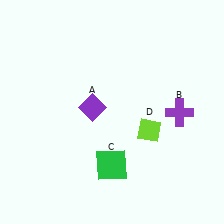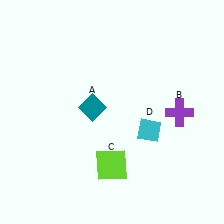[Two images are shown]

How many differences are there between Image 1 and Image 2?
There are 3 differences between the two images.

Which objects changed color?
A changed from purple to teal. C changed from green to lime. D changed from lime to cyan.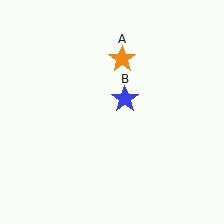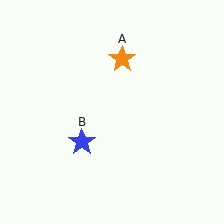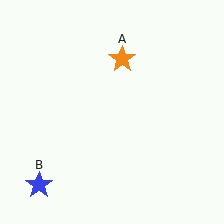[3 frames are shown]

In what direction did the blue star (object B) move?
The blue star (object B) moved down and to the left.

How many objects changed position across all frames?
1 object changed position: blue star (object B).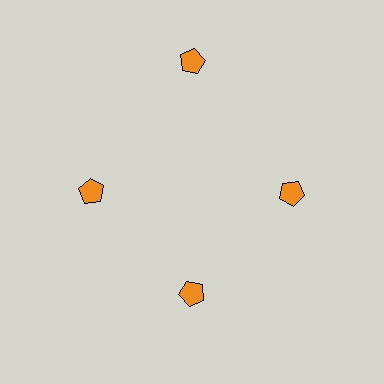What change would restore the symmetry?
The symmetry would be restored by moving it inward, back onto the ring so that all 4 pentagons sit at equal angles and equal distance from the center.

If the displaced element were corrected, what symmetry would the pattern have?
It would have 4-fold rotational symmetry — the pattern would map onto itself every 90 degrees.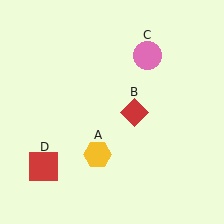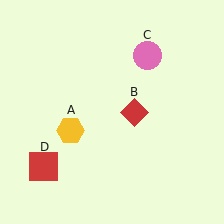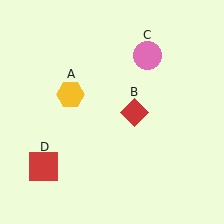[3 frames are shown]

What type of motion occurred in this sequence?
The yellow hexagon (object A) rotated clockwise around the center of the scene.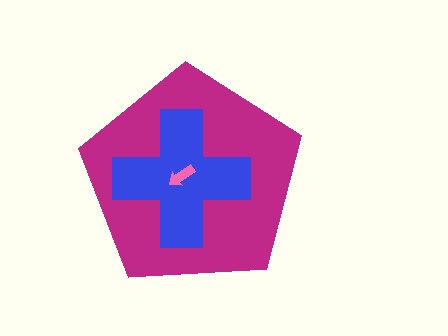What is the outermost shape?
The magenta pentagon.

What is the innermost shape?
The pink arrow.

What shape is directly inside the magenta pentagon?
The blue cross.